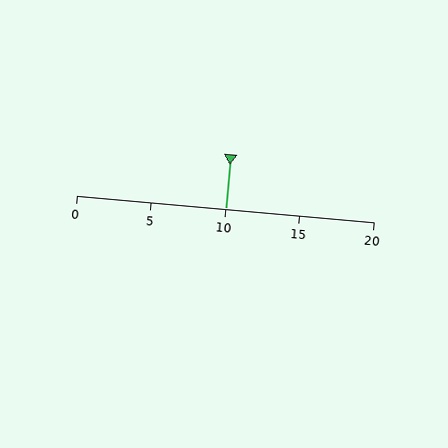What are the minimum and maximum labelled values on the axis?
The axis runs from 0 to 20.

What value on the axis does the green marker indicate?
The marker indicates approximately 10.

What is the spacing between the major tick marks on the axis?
The major ticks are spaced 5 apart.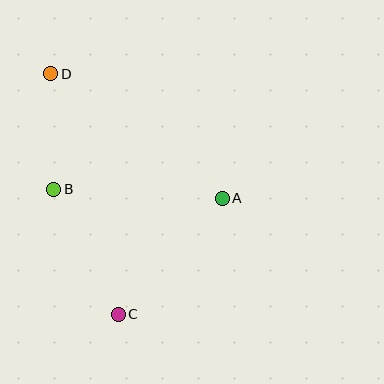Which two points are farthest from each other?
Points C and D are farthest from each other.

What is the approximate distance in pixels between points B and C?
The distance between B and C is approximately 141 pixels.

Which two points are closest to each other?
Points B and D are closest to each other.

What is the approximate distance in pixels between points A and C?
The distance between A and C is approximately 156 pixels.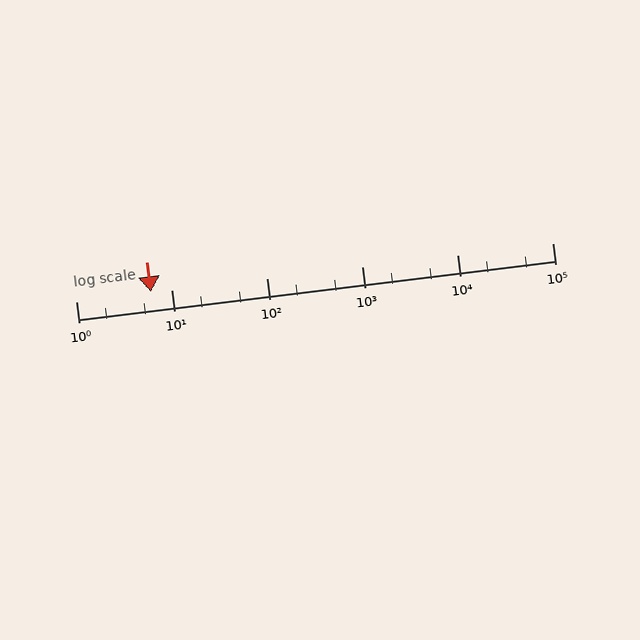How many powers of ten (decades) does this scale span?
The scale spans 5 decades, from 1 to 100000.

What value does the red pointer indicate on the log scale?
The pointer indicates approximately 6.1.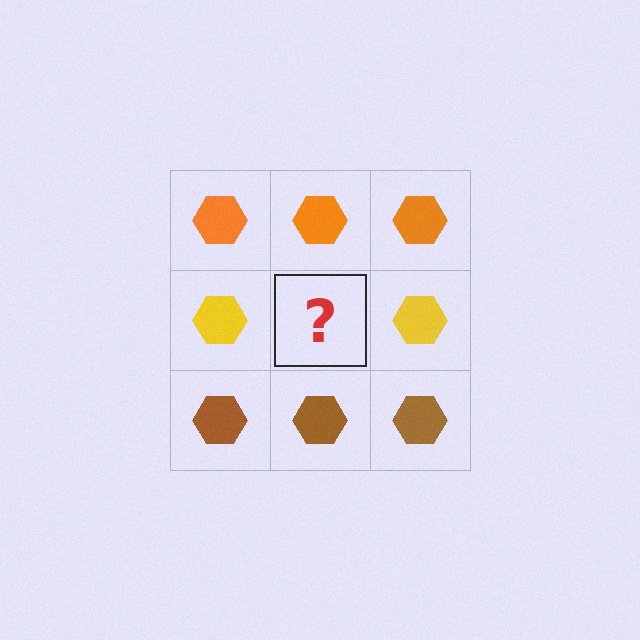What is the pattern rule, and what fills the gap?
The rule is that each row has a consistent color. The gap should be filled with a yellow hexagon.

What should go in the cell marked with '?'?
The missing cell should contain a yellow hexagon.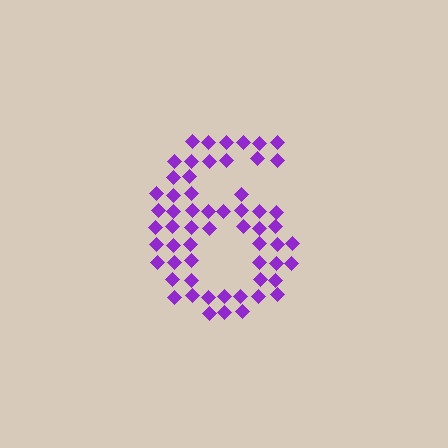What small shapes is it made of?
It is made of small diamonds.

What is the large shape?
The large shape is the digit 6.